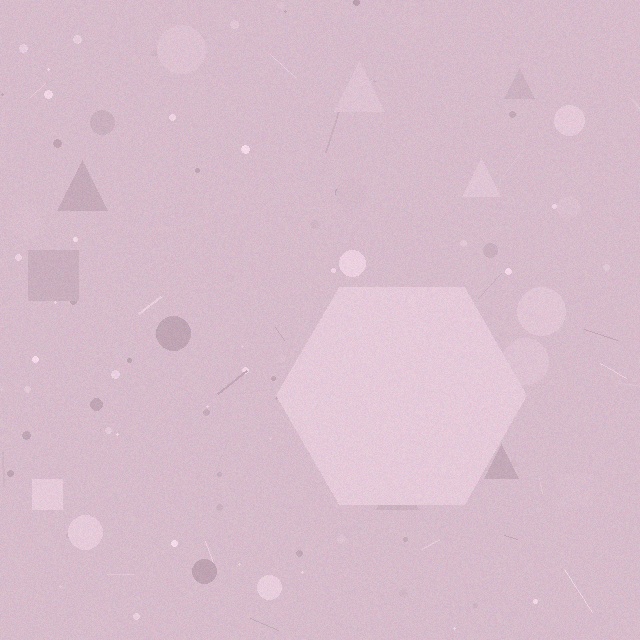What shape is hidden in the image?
A hexagon is hidden in the image.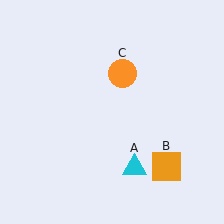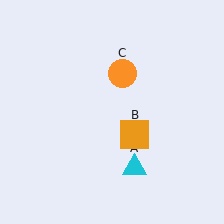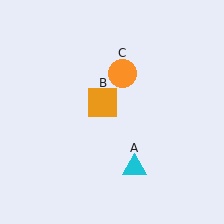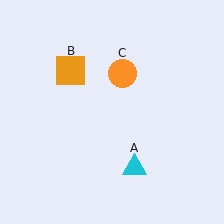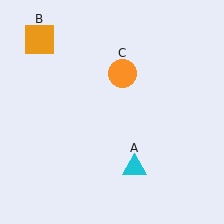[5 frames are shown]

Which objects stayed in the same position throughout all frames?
Cyan triangle (object A) and orange circle (object C) remained stationary.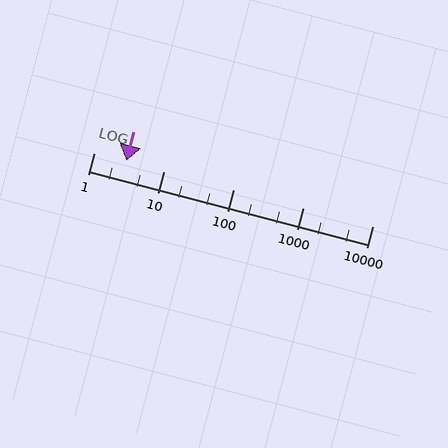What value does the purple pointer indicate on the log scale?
The pointer indicates approximately 2.9.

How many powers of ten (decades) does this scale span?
The scale spans 4 decades, from 1 to 10000.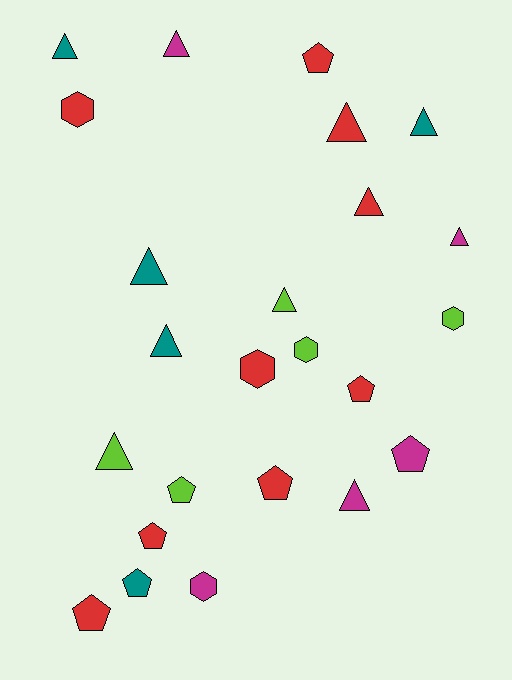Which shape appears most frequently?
Triangle, with 11 objects.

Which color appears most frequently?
Red, with 9 objects.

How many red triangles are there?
There are 2 red triangles.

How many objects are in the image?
There are 24 objects.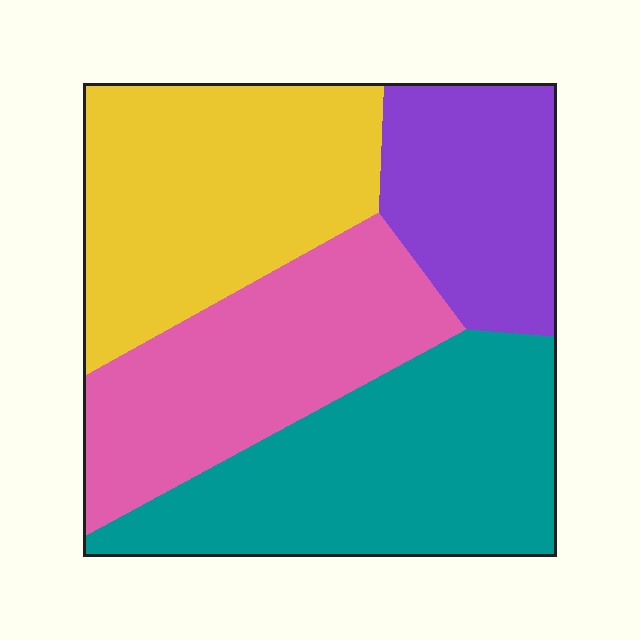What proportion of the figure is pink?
Pink covers around 25% of the figure.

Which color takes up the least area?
Purple, at roughly 15%.